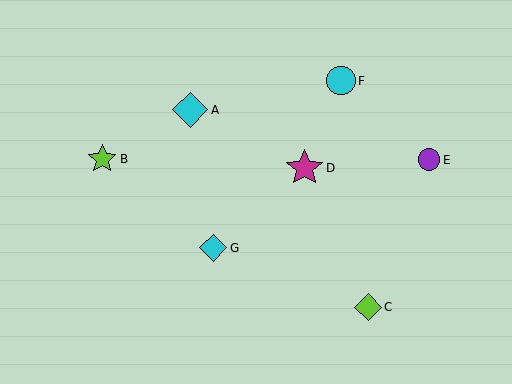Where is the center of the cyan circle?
The center of the cyan circle is at (341, 81).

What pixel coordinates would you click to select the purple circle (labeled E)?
Click at (429, 160) to select the purple circle E.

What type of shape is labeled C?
Shape C is a lime diamond.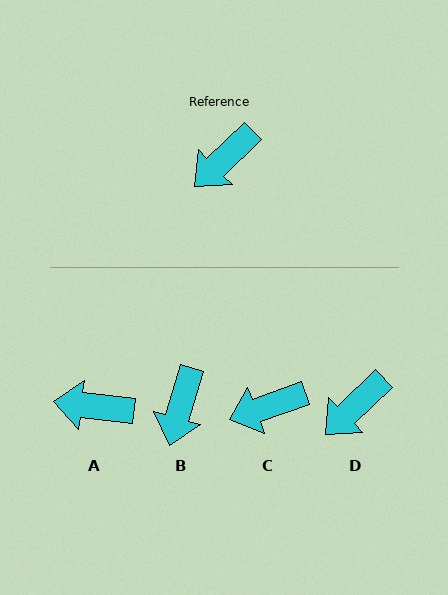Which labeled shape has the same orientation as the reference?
D.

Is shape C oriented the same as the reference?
No, it is off by about 24 degrees.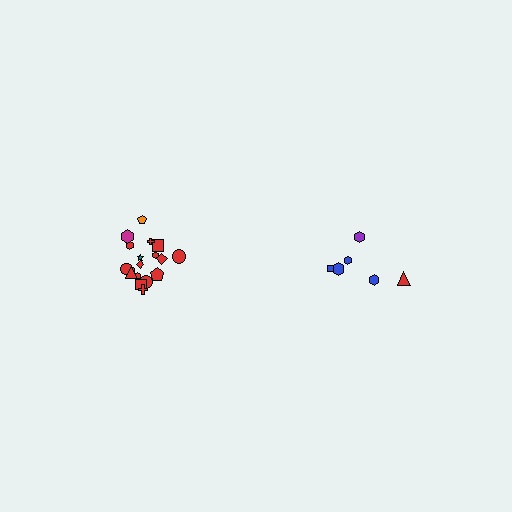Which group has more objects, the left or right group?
The left group.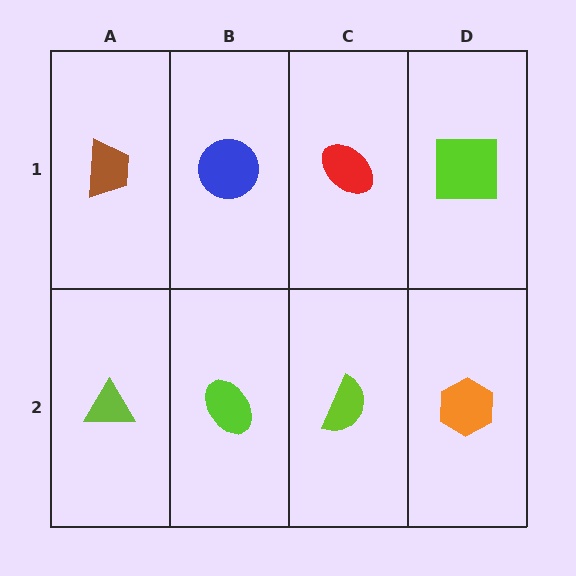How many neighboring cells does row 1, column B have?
3.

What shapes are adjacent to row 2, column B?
A blue circle (row 1, column B), a lime triangle (row 2, column A), a lime semicircle (row 2, column C).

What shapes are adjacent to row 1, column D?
An orange hexagon (row 2, column D), a red ellipse (row 1, column C).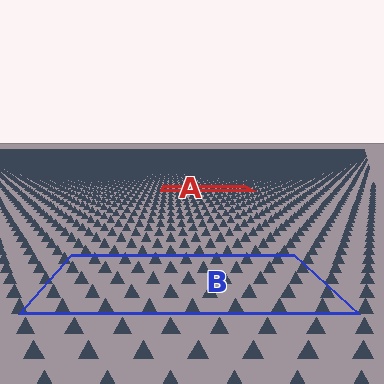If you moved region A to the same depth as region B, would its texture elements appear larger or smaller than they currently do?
They would appear larger. At a closer depth, the same texture elements are projected at a bigger on-screen size.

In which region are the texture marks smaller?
The texture marks are smaller in region A, because it is farther away.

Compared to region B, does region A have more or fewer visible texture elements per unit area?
Region A has more texture elements per unit area — they are packed more densely because it is farther away.